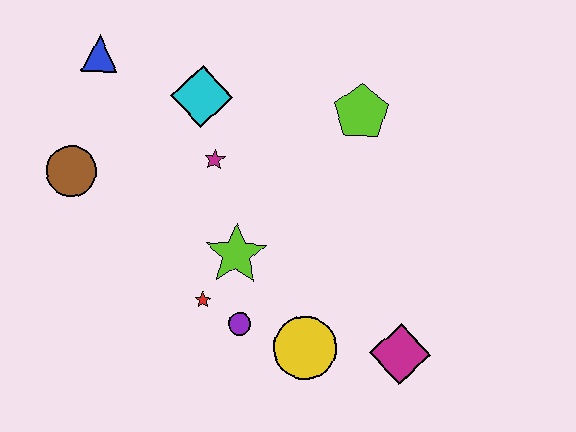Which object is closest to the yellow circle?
The purple circle is closest to the yellow circle.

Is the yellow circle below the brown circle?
Yes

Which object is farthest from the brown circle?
The magenta diamond is farthest from the brown circle.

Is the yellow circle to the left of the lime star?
No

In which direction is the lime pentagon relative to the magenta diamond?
The lime pentagon is above the magenta diamond.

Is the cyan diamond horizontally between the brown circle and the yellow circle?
Yes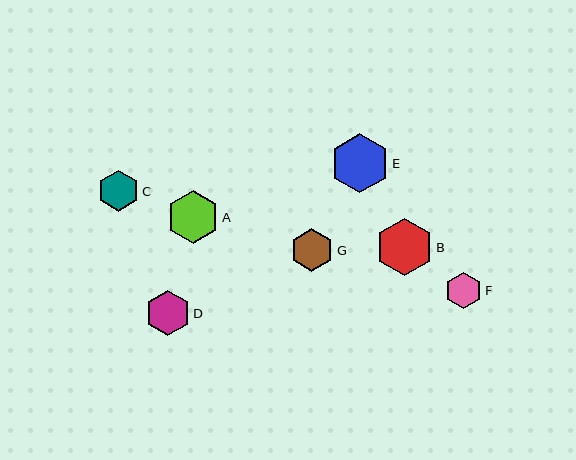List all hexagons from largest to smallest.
From largest to smallest: E, B, A, D, G, C, F.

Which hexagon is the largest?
Hexagon E is the largest with a size of approximately 59 pixels.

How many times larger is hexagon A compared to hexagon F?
Hexagon A is approximately 1.4 times the size of hexagon F.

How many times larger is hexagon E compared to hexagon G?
Hexagon E is approximately 1.4 times the size of hexagon G.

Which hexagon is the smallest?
Hexagon F is the smallest with a size of approximately 36 pixels.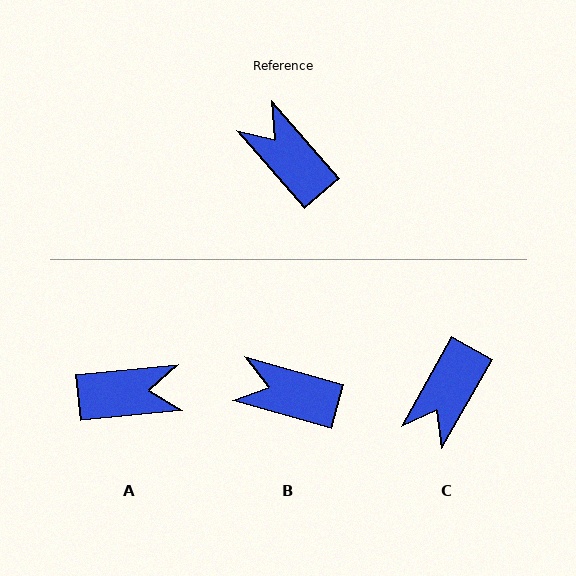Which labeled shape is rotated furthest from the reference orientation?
A, about 125 degrees away.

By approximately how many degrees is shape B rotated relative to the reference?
Approximately 33 degrees counter-clockwise.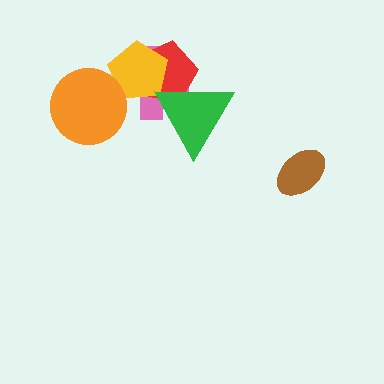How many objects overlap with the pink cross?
4 objects overlap with the pink cross.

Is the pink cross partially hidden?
Yes, it is partially covered by another shape.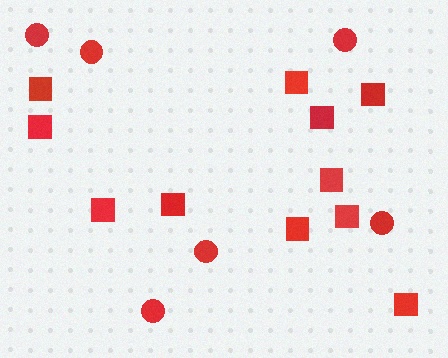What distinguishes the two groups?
There are 2 groups: one group of squares (11) and one group of circles (6).